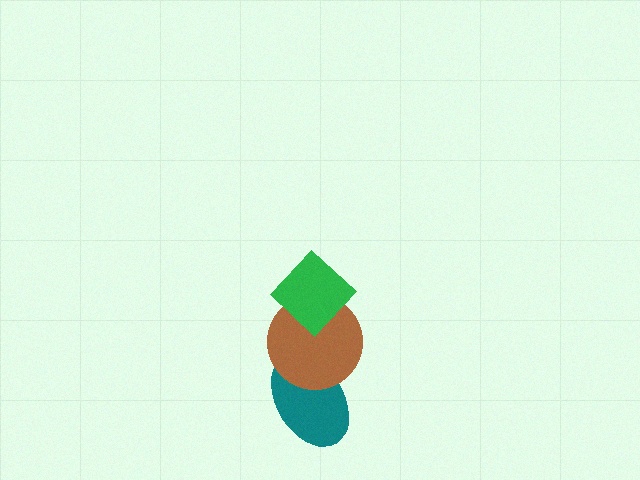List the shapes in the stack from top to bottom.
From top to bottom: the green diamond, the brown circle, the teal ellipse.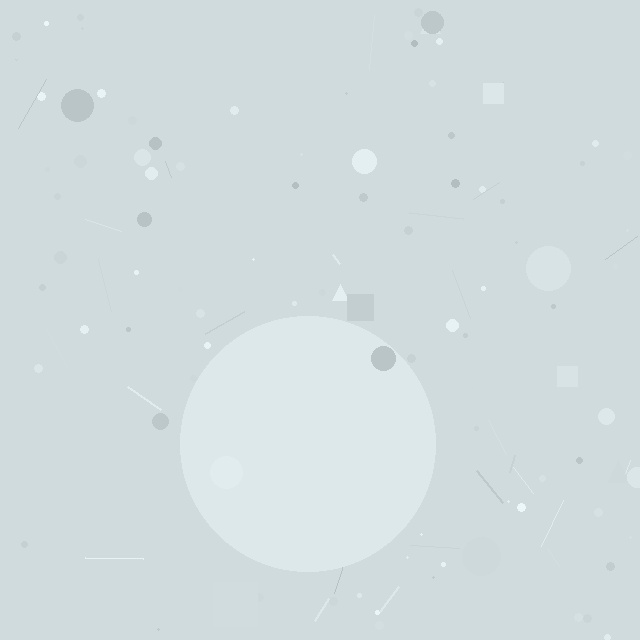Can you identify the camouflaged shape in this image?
The camouflaged shape is a circle.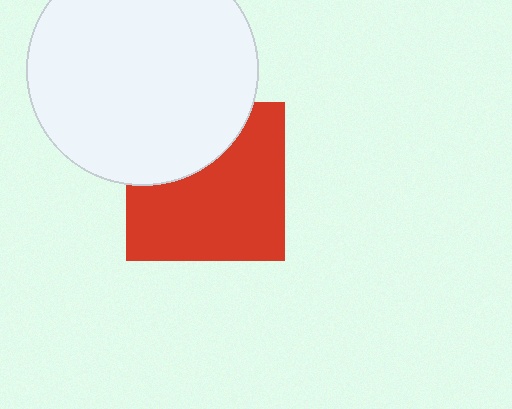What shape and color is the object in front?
The object in front is a white circle.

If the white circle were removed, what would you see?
You would see the complete red square.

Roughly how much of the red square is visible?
Most of it is visible (roughly 67%).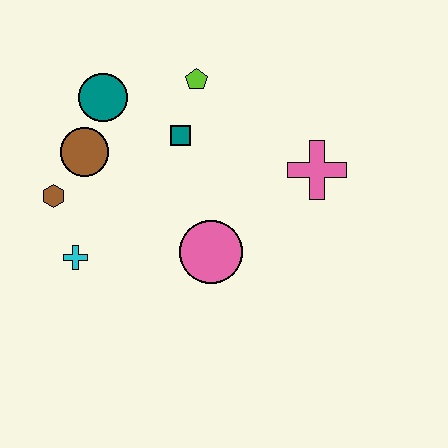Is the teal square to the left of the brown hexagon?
No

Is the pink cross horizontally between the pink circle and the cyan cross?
No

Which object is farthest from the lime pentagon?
The cyan cross is farthest from the lime pentagon.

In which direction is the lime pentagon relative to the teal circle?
The lime pentagon is to the right of the teal circle.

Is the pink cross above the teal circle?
No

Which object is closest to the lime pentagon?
The teal square is closest to the lime pentagon.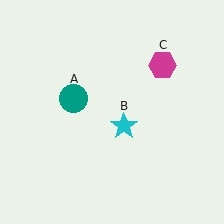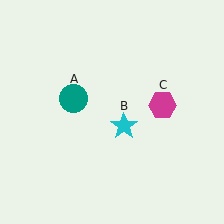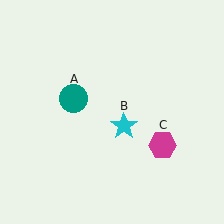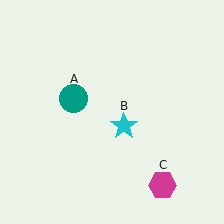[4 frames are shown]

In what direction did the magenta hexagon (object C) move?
The magenta hexagon (object C) moved down.